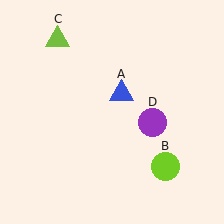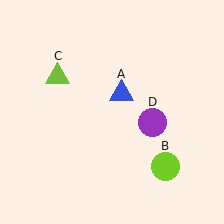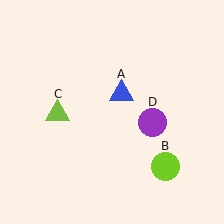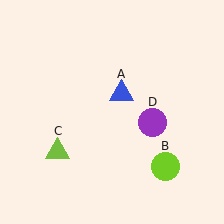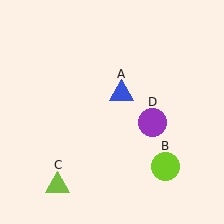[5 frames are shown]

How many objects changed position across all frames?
1 object changed position: lime triangle (object C).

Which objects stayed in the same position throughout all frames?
Blue triangle (object A) and lime circle (object B) and purple circle (object D) remained stationary.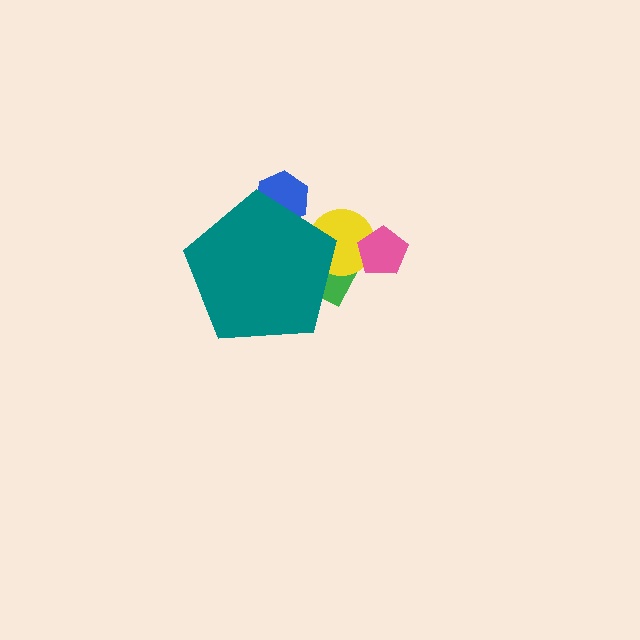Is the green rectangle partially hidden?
Yes, the green rectangle is partially hidden behind the teal pentagon.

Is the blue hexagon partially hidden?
Yes, the blue hexagon is partially hidden behind the teal pentagon.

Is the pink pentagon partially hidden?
No, the pink pentagon is fully visible.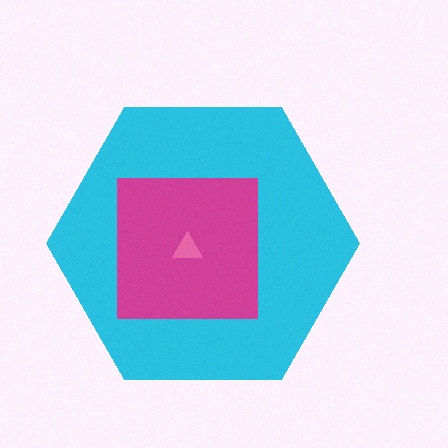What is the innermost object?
The pink triangle.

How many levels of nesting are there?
3.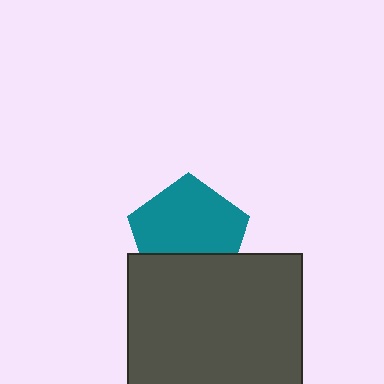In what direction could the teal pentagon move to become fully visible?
The teal pentagon could move up. That would shift it out from behind the dark gray square entirely.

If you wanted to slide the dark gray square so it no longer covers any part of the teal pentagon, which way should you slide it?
Slide it down — that is the most direct way to separate the two shapes.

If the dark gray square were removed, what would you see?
You would see the complete teal pentagon.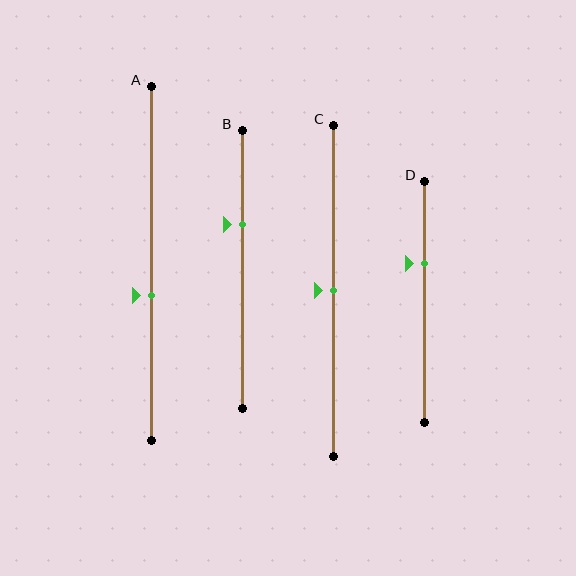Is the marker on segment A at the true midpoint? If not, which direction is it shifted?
No, the marker on segment A is shifted downward by about 9% of the segment length.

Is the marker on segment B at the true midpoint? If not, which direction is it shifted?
No, the marker on segment B is shifted upward by about 16% of the segment length.